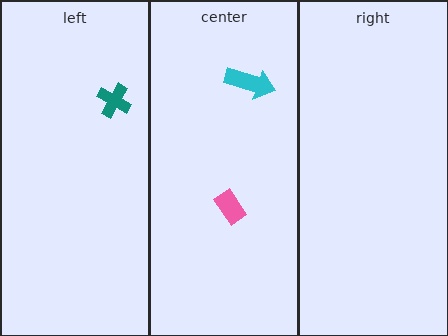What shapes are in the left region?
The teal cross.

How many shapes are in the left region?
1.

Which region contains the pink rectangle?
The center region.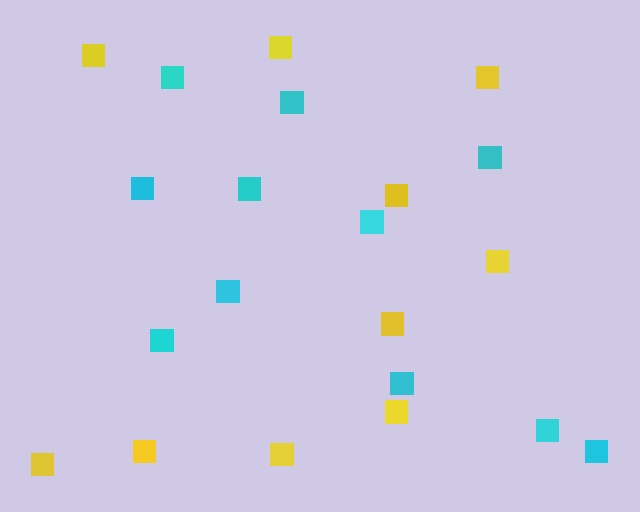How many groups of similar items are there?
There are 2 groups: one group of yellow squares (10) and one group of cyan squares (11).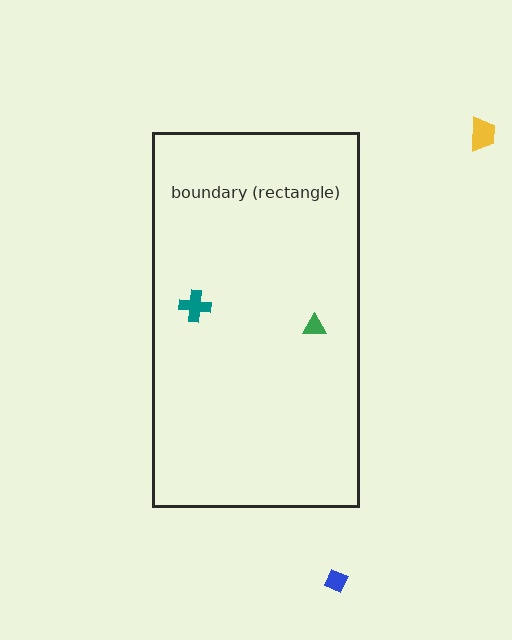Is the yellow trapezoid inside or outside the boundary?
Outside.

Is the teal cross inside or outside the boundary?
Inside.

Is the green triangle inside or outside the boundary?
Inside.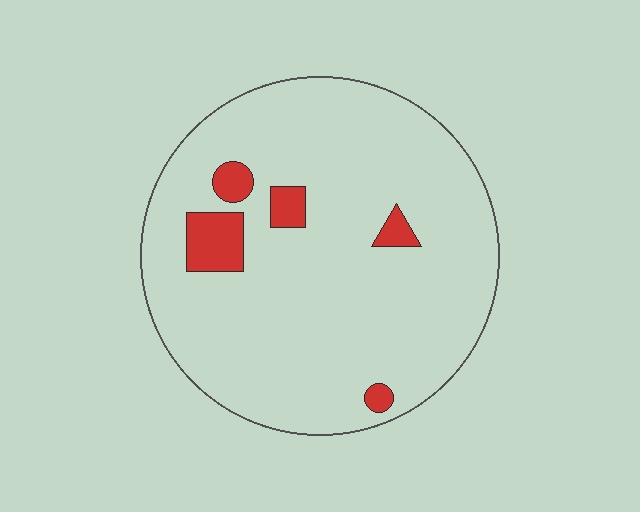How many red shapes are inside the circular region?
5.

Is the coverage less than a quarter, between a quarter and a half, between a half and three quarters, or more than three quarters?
Less than a quarter.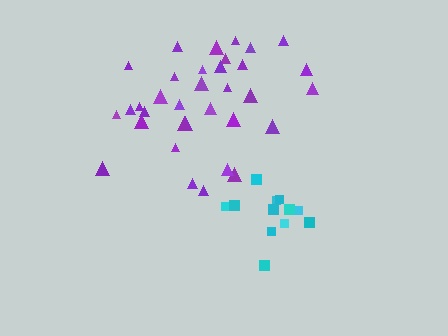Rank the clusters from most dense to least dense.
cyan, purple.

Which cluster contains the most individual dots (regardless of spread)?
Purple (34).